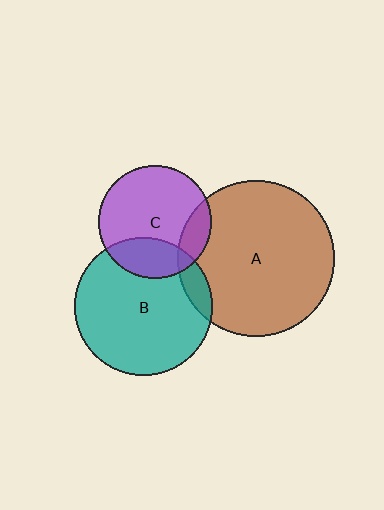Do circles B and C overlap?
Yes.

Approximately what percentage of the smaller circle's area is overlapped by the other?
Approximately 25%.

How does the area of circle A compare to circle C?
Approximately 1.9 times.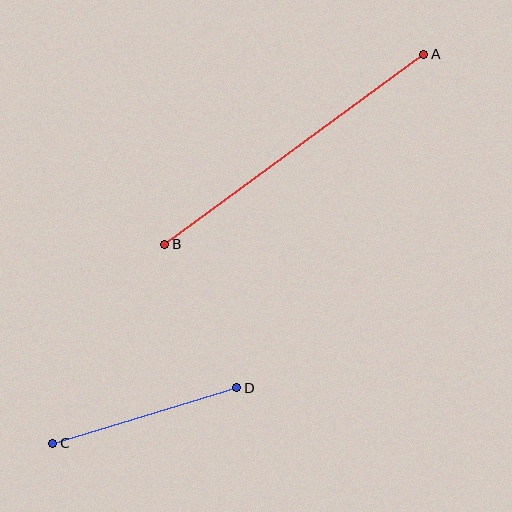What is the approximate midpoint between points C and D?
The midpoint is at approximately (145, 416) pixels.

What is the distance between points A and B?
The distance is approximately 321 pixels.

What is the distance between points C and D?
The distance is approximately 192 pixels.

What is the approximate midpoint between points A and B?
The midpoint is at approximately (294, 149) pixels.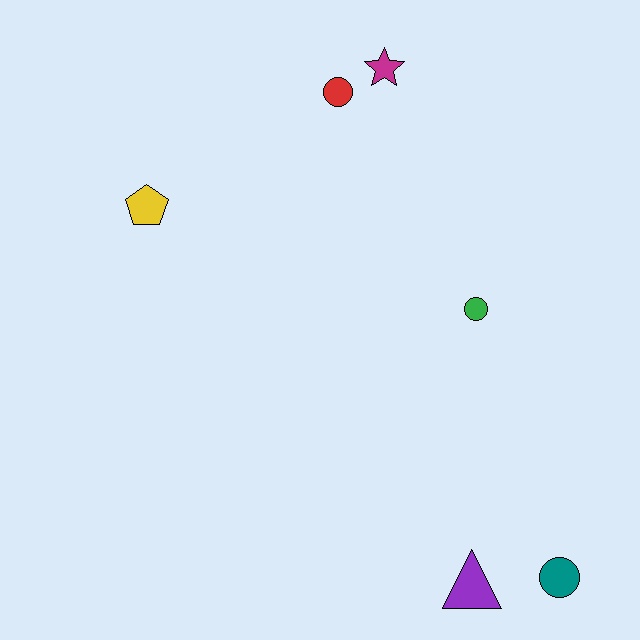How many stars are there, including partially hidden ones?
There is 1 star.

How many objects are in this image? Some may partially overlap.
There are 6 objects.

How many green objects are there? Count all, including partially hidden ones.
There is 1 green object.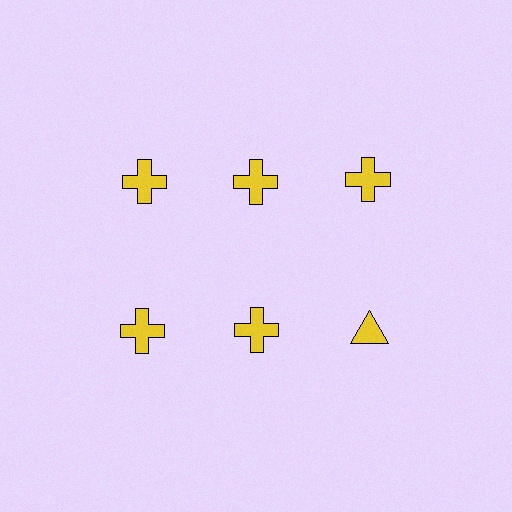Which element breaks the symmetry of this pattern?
The yellow triangle in the second row, center column breaks the symmetry. All other shapes are yellow crosses.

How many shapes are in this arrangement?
There are 6 shapes arranged in a grid pattern.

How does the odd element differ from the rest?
It has a different shape: triangle instead of cross.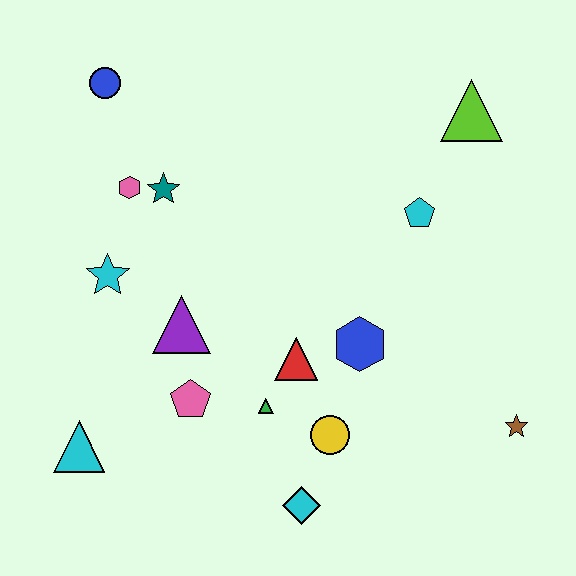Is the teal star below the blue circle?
Yes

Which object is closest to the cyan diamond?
The yellow circle is closest to the cyan diamond.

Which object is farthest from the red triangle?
The blue circle is farthest from the red triangle.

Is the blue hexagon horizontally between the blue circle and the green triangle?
No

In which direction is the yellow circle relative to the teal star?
The yellow circle is below the teal star.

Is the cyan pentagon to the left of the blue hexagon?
No